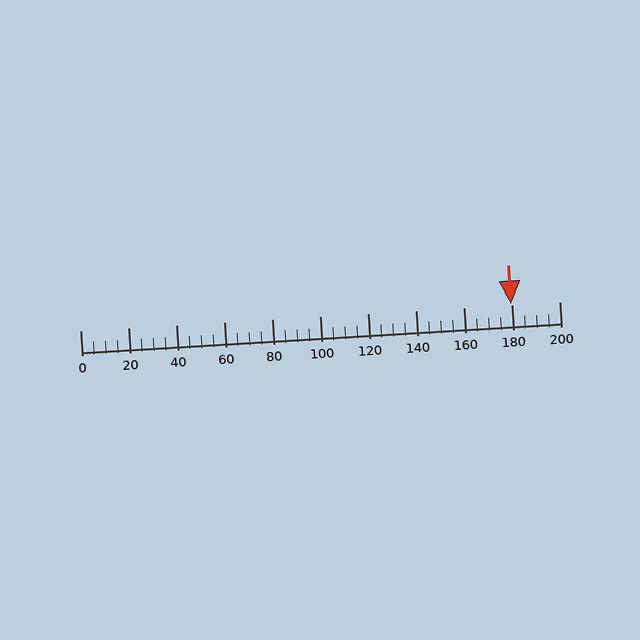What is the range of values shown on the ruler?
The ruler shows values from 0 to 200.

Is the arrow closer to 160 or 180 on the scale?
The arrow is closer to 180.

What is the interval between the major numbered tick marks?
The major tick marks are spaced 20 units apart.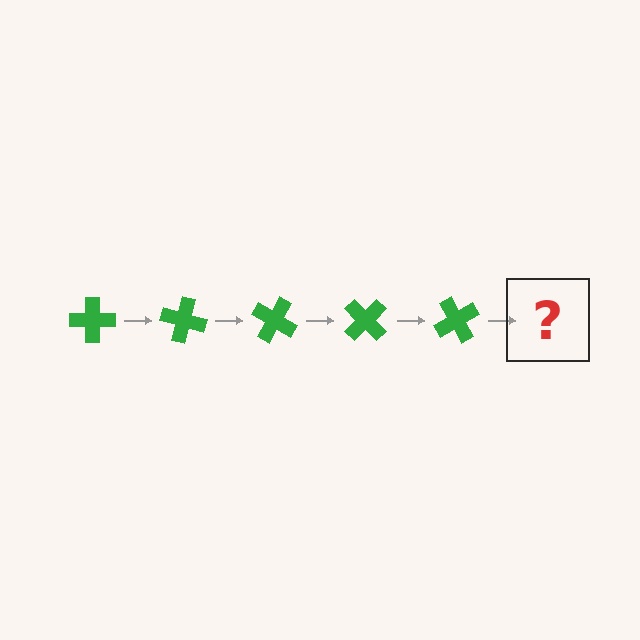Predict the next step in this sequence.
The next step is a green cross rotated 75 degrees.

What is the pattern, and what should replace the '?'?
The pattern is that the cross rotates 15 degrees each step. The '?' should be a green cross rotated 75 degrees.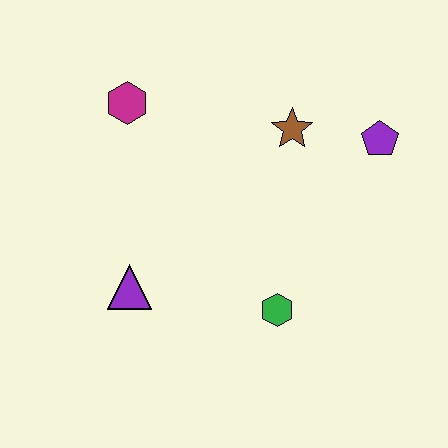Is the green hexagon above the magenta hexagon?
No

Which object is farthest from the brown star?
The purple triangle is farthest from the brown star.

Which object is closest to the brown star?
The purple pentagon is closest to the brown star.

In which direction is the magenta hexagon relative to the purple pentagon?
The magenta hexagon is to the left of the purple pentagon.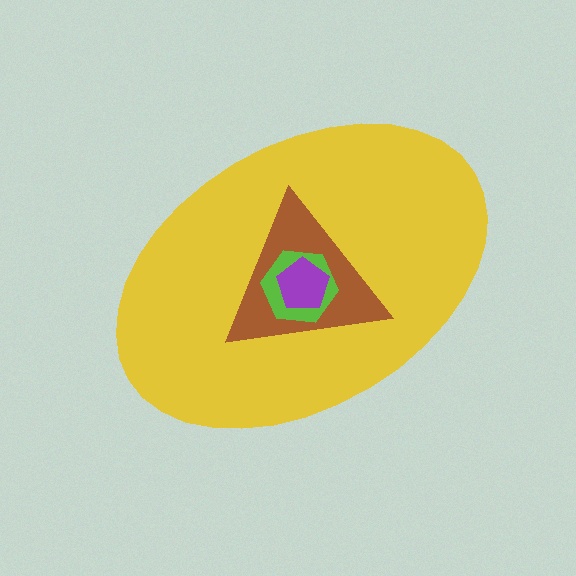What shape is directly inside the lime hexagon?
The purple pentagon.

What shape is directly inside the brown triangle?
The lime hexagon.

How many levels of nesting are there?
4.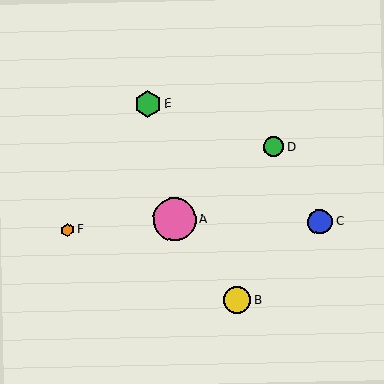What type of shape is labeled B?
Shape B is a yellow circle.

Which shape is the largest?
The pink circle (labeled A) is the largest.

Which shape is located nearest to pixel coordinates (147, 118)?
The green hexagon (labeled E) at (148, 104) is nearest to that location.